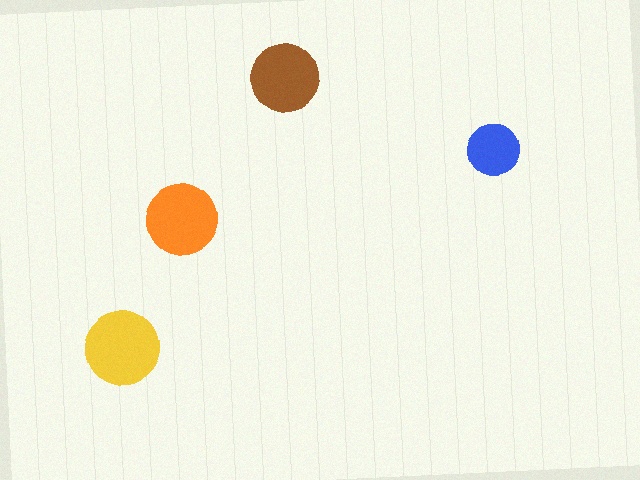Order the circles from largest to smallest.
the yellow one, the orange one, the brown one, the blue one.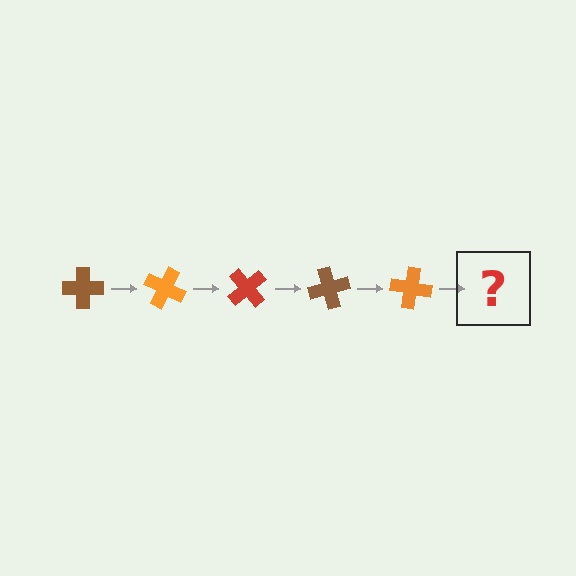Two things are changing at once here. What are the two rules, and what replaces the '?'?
The two rules are that it rotates 25 degrees each step and the color cycles through brown, orange, and red. The '?' should be a red cross, rotated 125 degrees from the start.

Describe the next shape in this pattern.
It should be a red cross, rotated 125 degrees from the start.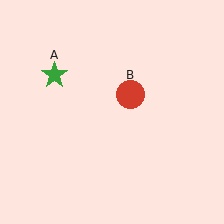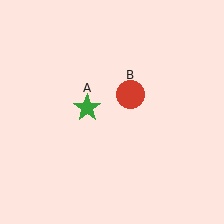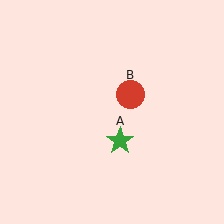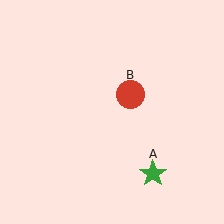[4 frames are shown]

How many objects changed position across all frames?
1 object changed position: green star (object A).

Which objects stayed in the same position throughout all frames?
Red circle (object B) remained stationary.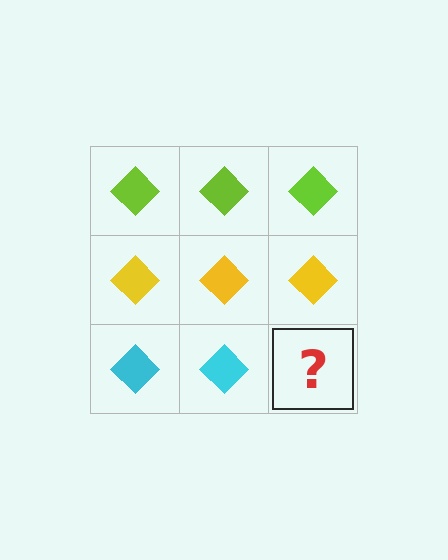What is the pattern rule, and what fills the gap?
The rule is that each row has a consistent color. The gap should be filled with a cyan diamond.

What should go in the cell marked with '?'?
The missing cell should contain a cyan diamond.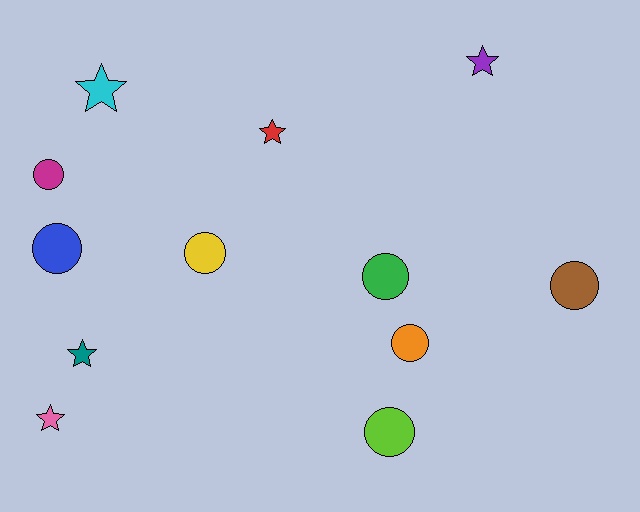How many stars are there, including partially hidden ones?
There are 5 stars.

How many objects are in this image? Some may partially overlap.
There are 12 objects.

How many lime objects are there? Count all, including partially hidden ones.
There is 1 lime object.